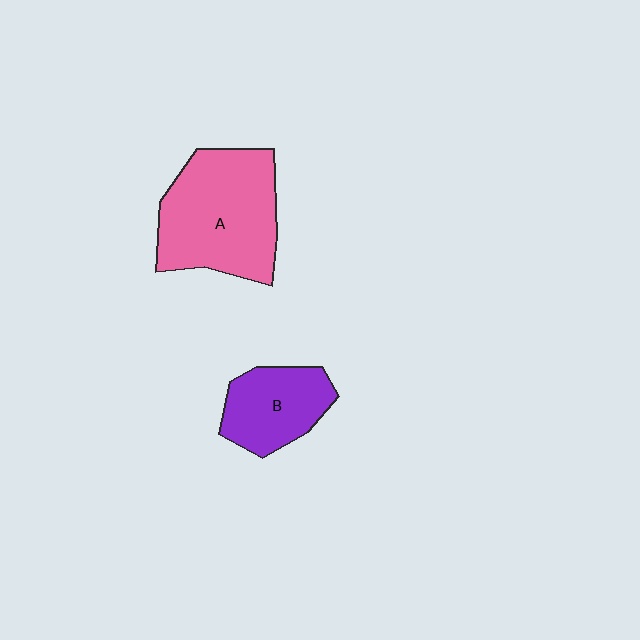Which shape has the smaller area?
Shape B (purple).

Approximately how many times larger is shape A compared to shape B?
Approximately 1.8 times.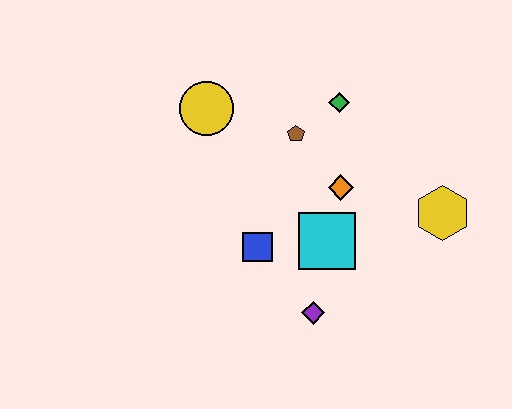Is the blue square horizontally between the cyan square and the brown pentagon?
No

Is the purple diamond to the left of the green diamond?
Yes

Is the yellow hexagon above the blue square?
Yes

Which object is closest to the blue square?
The cyan square is closest to the blue square.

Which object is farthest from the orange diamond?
The yellow circle is farthest from the orange diamond.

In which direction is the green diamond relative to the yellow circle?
The green diamond is to the right of the yellow circle.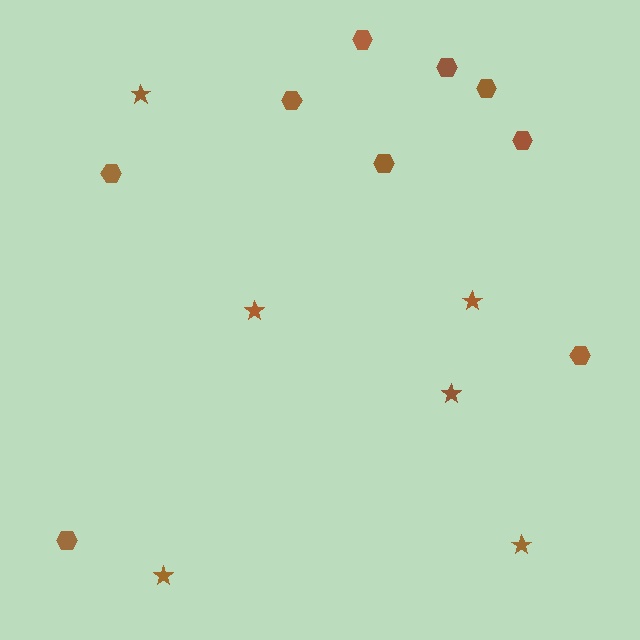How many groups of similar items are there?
There are 2 groups: one group of hexagons (9) and one group of stars (6).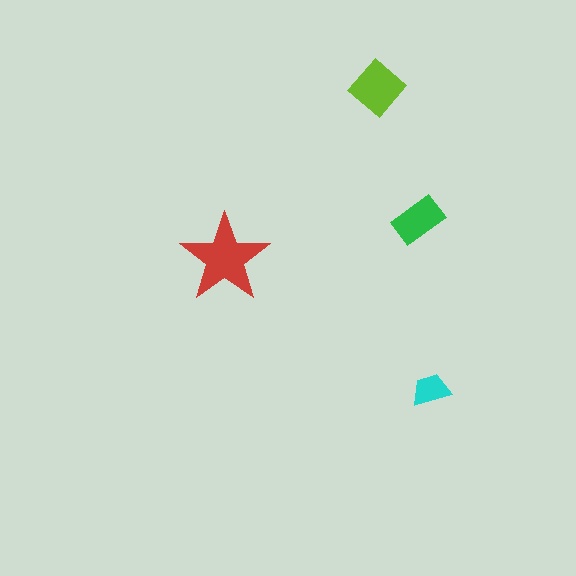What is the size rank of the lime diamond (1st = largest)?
2nd.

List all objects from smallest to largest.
The cyan trapezoid, the green rectangle, the lime diamond, the red star.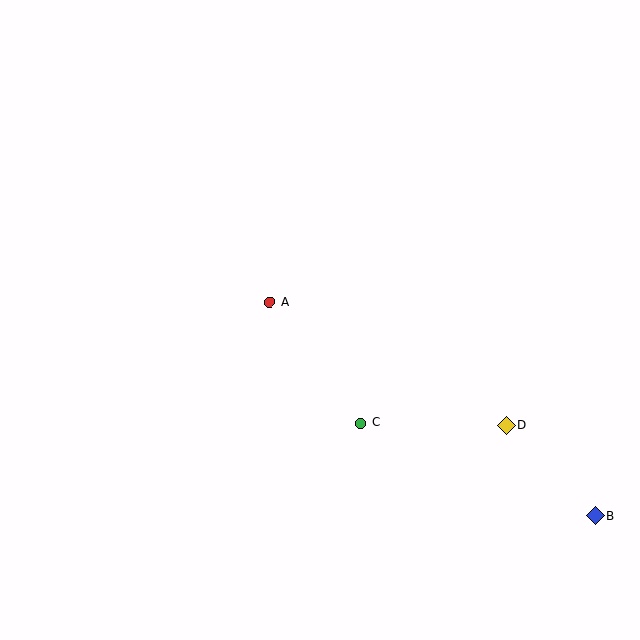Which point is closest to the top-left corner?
Point A is closest to the top-left corner.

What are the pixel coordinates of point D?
Point D is at (506, 425).